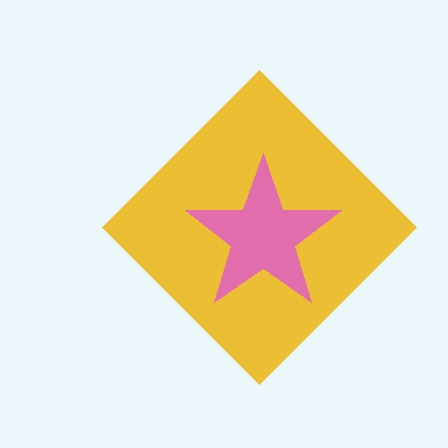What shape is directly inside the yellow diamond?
The pink star.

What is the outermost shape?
The yellow diamond.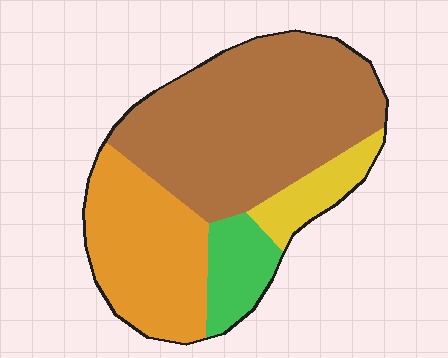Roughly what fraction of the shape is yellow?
Yellow takes up about one tenth (1/10) of the shape.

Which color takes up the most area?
Brown, at roughly 50%.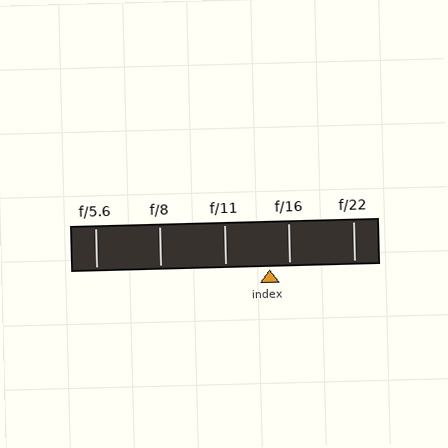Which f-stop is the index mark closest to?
The index mark is closest to f/16.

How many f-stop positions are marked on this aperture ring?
There are 5 f-stop positions marked.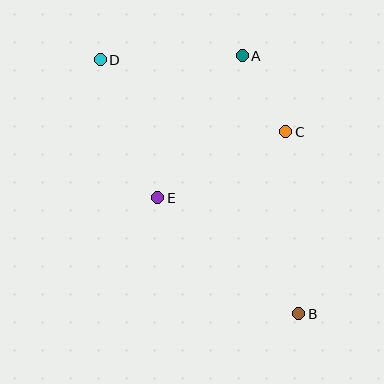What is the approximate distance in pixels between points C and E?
The distance between C and E is approximately 144 pixels.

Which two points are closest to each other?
Points A and C are closest to each other.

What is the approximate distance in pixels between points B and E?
The distance between B and E is approximately 182 pixels.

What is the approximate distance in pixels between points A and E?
The distance between A and E is approximately 165 pixels.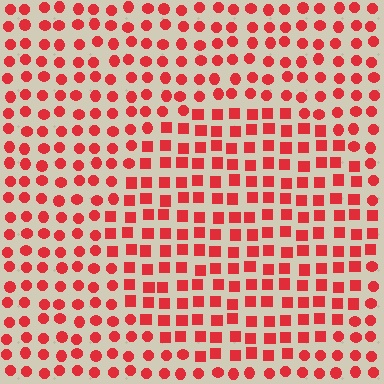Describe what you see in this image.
The image is filled with small red elements arranged in a uniform grid. A circle-shaped region contains squares, while the surrounding area contains circles. The boundary is defined purely by the change in element shape.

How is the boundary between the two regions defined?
The boundary is defined by a change in element shape: squares inside vs. circles outside. All elements share the same color and spacing.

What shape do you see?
I see a circle.